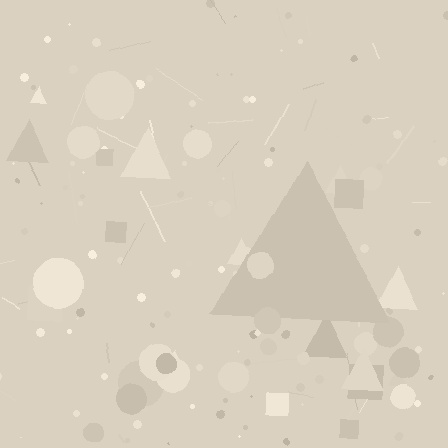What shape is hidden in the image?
A triangle is hidden in the image.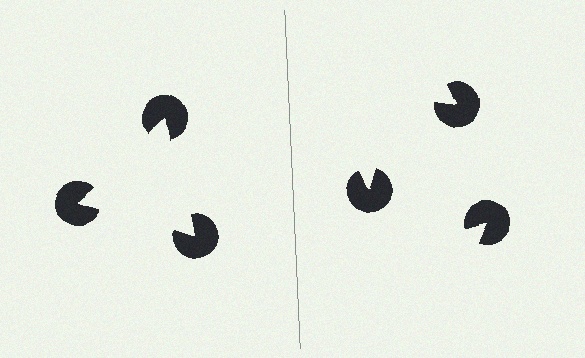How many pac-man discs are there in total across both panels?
6 — 3 on each side.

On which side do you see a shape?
An illusory triangle appears on the left side. On the right side the wedge cuts are rotated, so no coherent shape forms.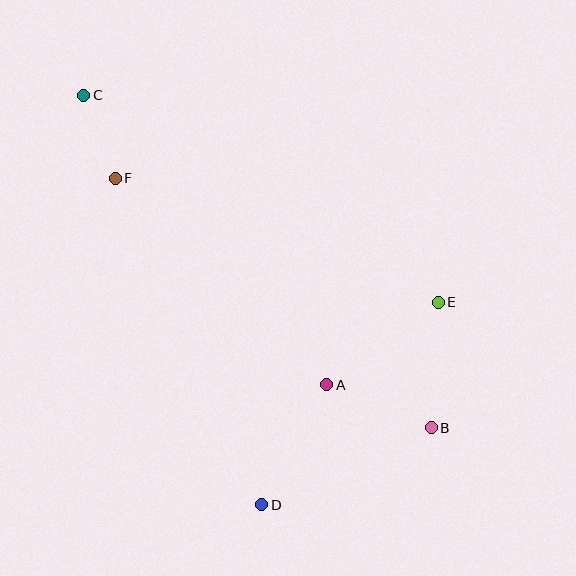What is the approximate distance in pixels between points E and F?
The distance between E and F is approximately 346 pixels.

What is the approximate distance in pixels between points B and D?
The distance between B and D is approximately 186 pixels.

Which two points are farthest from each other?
Points B and C are farthest from each other.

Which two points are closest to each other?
Points C and F are closest to each other.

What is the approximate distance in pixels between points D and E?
The distance between D and E is approximately 269 pixels.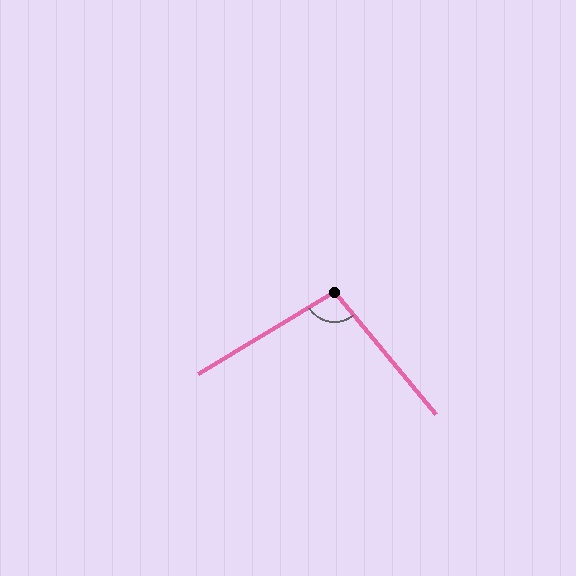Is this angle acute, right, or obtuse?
It is obtuse.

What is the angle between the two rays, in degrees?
Approximately 99 degrees.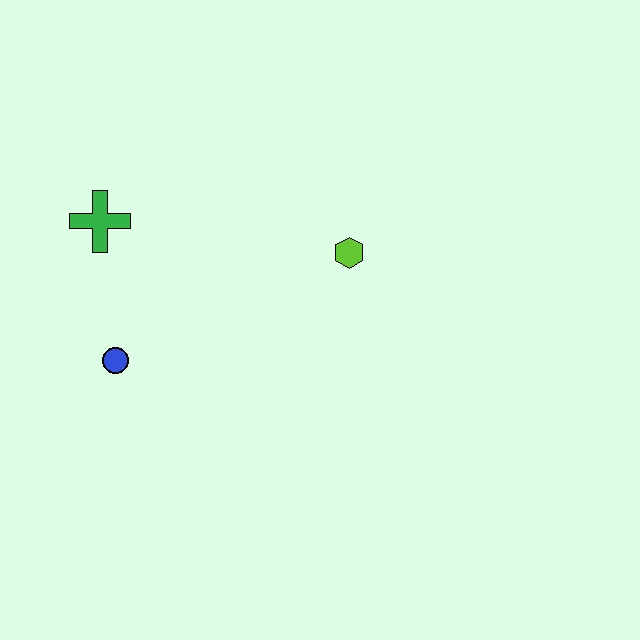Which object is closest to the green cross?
The blue circle is closest to the green cross.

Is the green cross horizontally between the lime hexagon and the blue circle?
No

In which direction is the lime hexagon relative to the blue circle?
The lime hexagon is to the right of the blue circle.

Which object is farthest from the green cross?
The lime hexagon is farthest from the green cross.